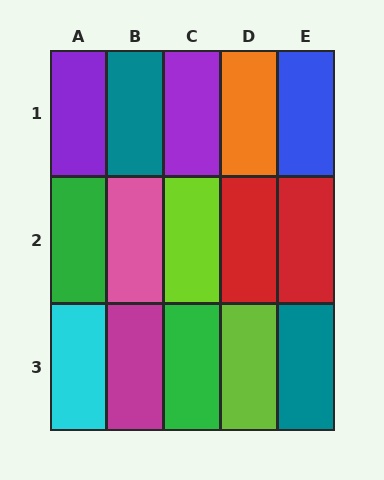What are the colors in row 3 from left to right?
Cyan, magenta, green, lime, teal.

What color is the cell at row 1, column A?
Purple.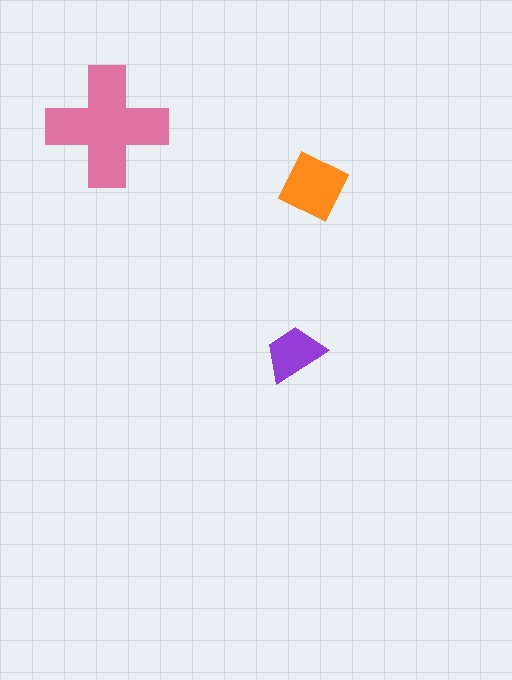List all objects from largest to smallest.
The pink cross, the orange square, the purple trapezoid.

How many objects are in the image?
There are 3 objects in the image.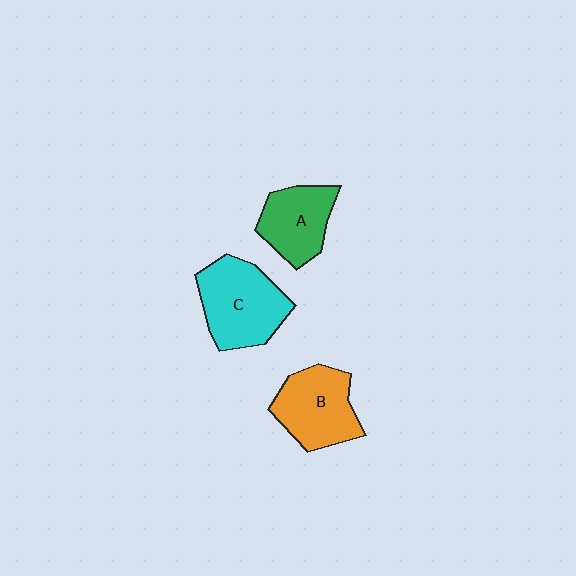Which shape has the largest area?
Shape C (cyan).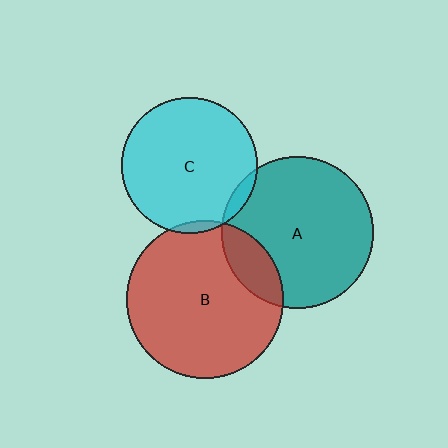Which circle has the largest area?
Circle B (red).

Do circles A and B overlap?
Yes.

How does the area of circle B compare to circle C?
Approximately 1.3 times.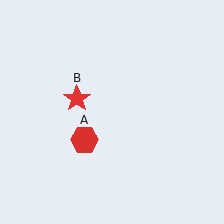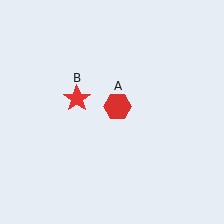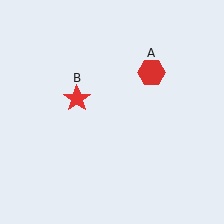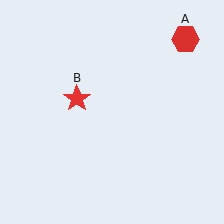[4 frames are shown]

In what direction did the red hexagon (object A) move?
The red hexagon (object A) moved up and to the right.